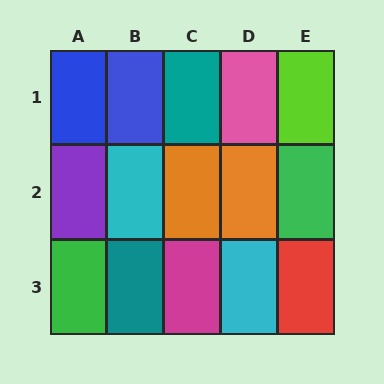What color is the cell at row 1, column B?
Blue.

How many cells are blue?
2 cells are blue.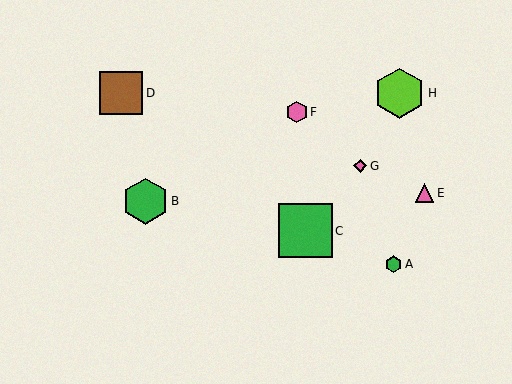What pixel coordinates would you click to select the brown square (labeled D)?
Click at (121, 93) to select the brown square D.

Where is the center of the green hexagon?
The center of the green hexagon is at (394, 264).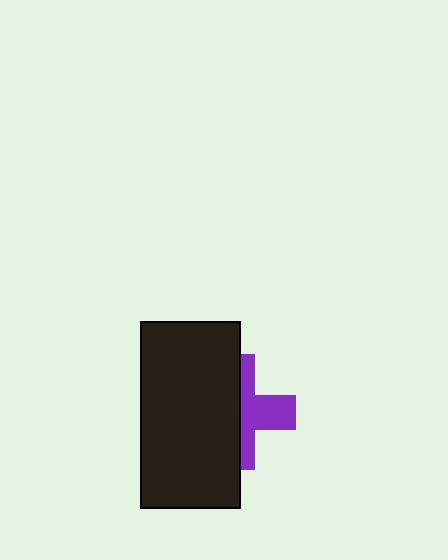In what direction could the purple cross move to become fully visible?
The purple cross could move right. That would shift it out from behind the black rectangle entirely.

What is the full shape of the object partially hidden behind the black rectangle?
The partially hidden object is a purple cross.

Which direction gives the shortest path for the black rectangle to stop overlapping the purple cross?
Moving left gives the shortest separation.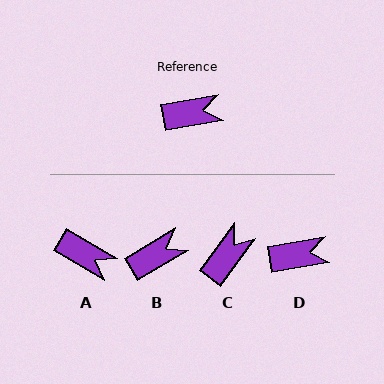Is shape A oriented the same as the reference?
No, it is off by about 40 degrees.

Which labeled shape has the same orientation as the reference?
D.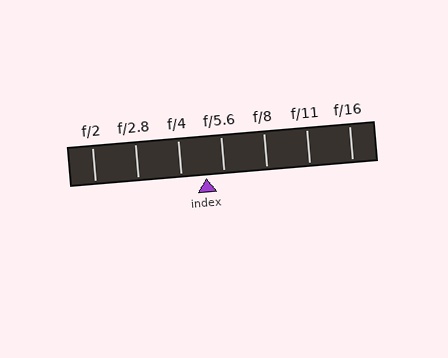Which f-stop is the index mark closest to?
The index mark is closest to f/5.6.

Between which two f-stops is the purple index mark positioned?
The index mark is between f/4 and f/5.6.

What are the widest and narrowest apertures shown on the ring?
The widest aperture shown is f/2 and the narrowest is f/16.